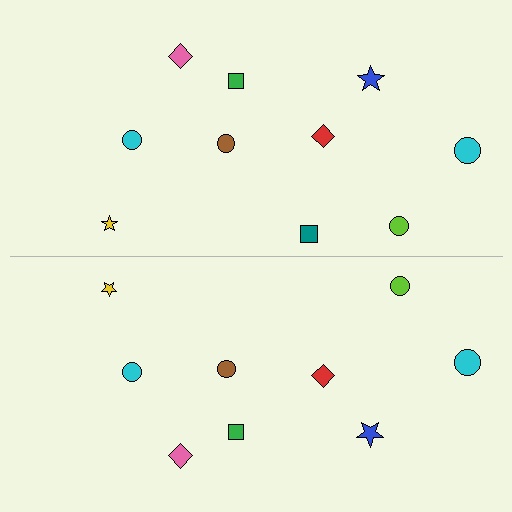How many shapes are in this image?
There are 19 shapes in this image.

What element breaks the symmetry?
A teal square is missing from the bottom side.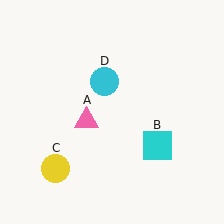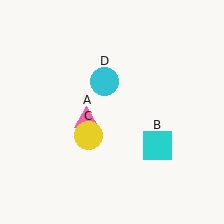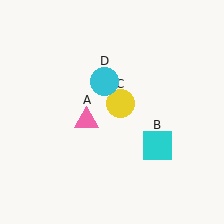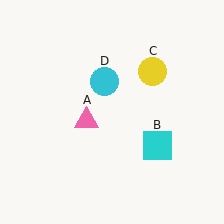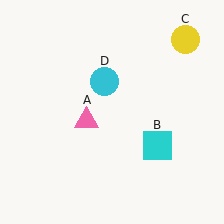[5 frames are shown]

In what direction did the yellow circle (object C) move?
The yellow circle (object C) moved up and to the right.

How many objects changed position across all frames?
1 object changed position: yellow circle (object C).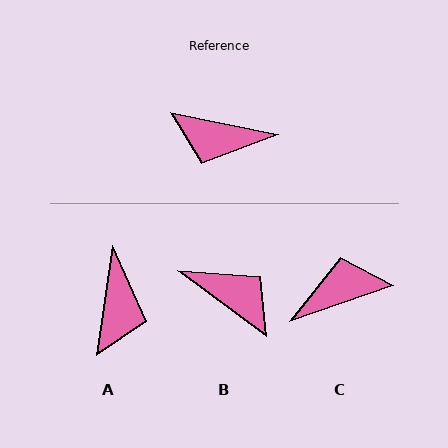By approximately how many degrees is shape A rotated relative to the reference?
Approximately 93 degrees counter-clockwise.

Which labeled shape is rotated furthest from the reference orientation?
B, about 155 degrees away.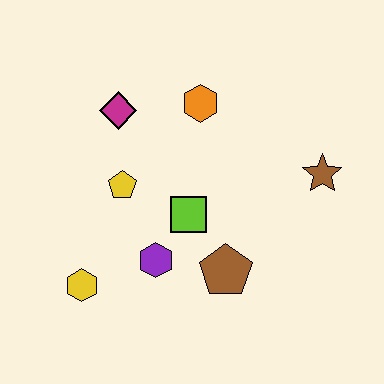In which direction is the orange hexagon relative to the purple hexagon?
The orange hexagon is above the purple hexagon.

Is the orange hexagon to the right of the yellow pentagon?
Yes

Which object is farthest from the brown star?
The yellow hexagon is farthest from the brown star.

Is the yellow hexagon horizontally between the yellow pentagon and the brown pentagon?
No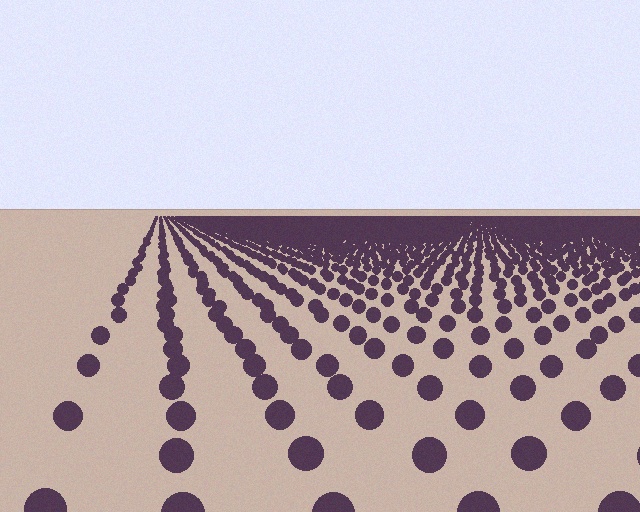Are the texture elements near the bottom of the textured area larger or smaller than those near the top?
Larger. Near the bottom, elements are closer to the viewer and appear at a bigger on-screen size.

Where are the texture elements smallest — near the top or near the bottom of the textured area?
Near the top.